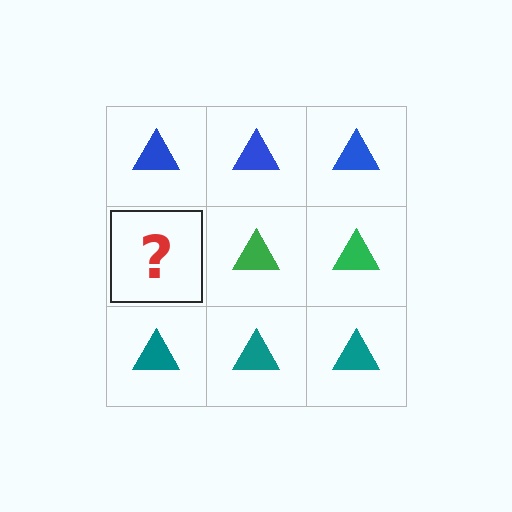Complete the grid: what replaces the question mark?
The question mark should be replaced with a green triangle.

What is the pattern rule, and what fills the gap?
The rule is that each row has a consistent color. The gap should be filled with a green triangle.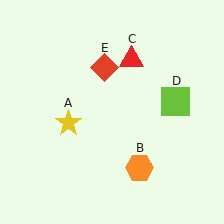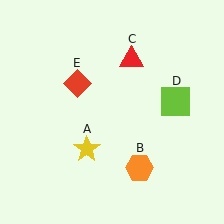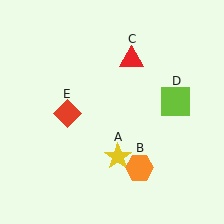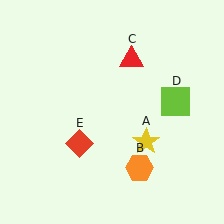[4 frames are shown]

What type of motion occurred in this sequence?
The yellow star (object A), red diamond (object E) rotated counterclockwise around the center of the scene.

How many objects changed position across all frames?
2 objects changed position: yellow star (object A), red diamond (object E).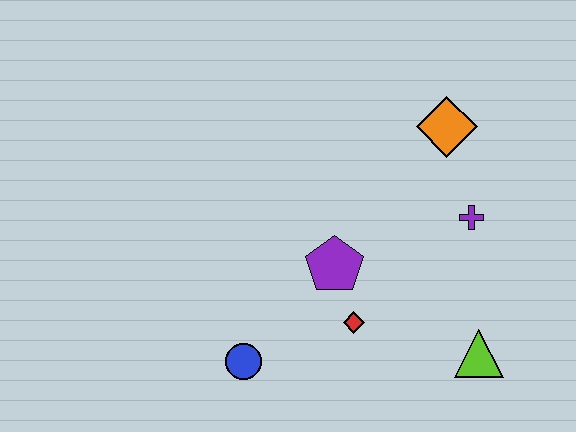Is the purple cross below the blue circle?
No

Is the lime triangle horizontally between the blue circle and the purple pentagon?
No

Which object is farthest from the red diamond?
The orange diamond is farthest from the red diamond.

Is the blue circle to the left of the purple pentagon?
Yes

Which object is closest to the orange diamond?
The purple cross is closest to the orange diamond.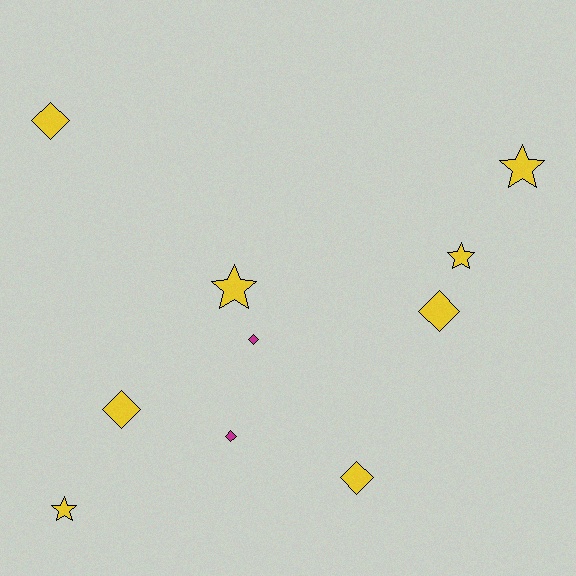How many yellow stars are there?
There are 4 yellow stars.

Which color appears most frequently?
Yellow, with 8 objects.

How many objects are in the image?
There are 10 objects.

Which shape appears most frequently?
Diamond, with 6 objects.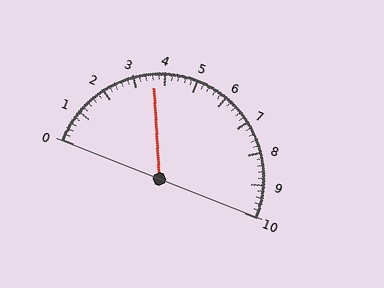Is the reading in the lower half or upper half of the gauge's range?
The reading is in the lower half of the range (0 to 10).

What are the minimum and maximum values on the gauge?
The gauge ranges from 0 to 10.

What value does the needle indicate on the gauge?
The needle indicates approximately 3.6.